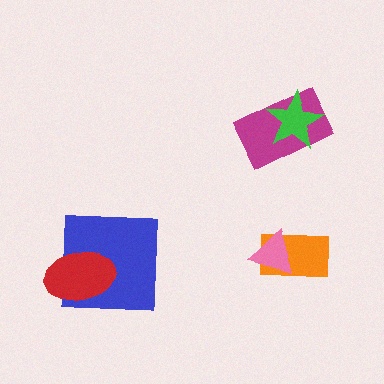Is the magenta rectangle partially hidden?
Yes, it is partially covered by another shape.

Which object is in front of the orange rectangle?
The pink triangle is in front of the orange rectangle.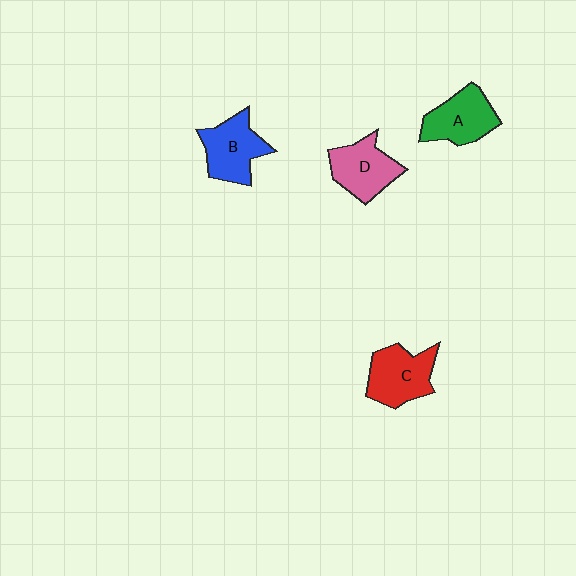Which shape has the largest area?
Shape C (red).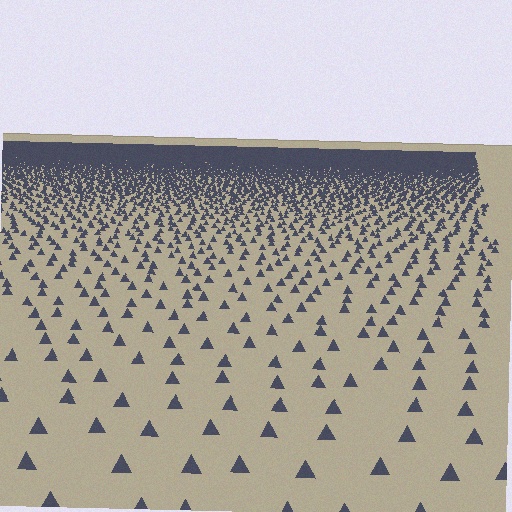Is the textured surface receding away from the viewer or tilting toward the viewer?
The surface is receding away from the viewer. Texture elements get smaller and denser toward the top.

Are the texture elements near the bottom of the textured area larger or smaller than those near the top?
Larger. Near the bottom, elements are closer to the viewer and appear at a bigger on-screen size.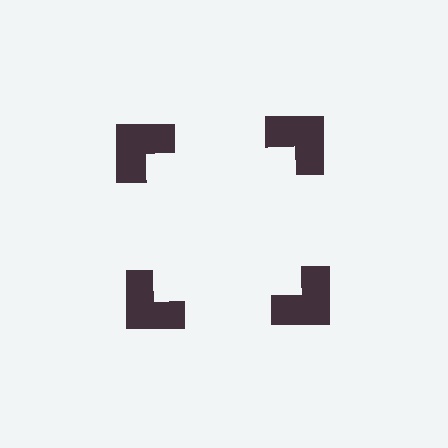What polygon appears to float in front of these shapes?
An illusory square — its edges are inferred from the aligned wedge cuts in the notched squares, not physically drawn.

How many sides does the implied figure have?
4 sides.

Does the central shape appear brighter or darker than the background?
It typically appears slightly brighter than the background, even though no actual brightness change is drawn.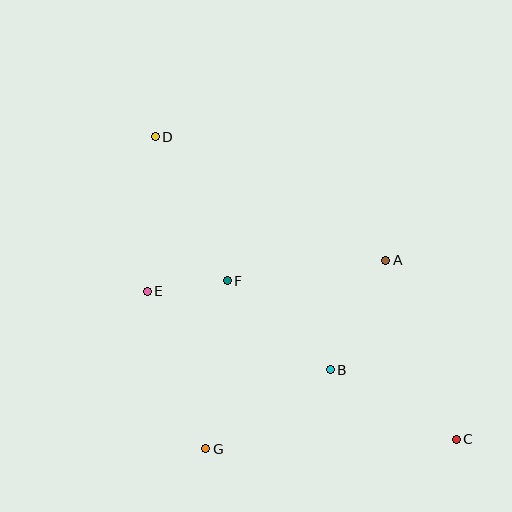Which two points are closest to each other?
Points E and F are closest to each other.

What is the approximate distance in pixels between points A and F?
The distance between A and F is approximately 160 pixels.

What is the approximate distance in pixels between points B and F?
The distance between B and F is approximately 136 pixels.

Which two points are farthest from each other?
Points C and D are farthest from each other.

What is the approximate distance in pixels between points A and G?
The distance between A and G is approximately 260 pixels.